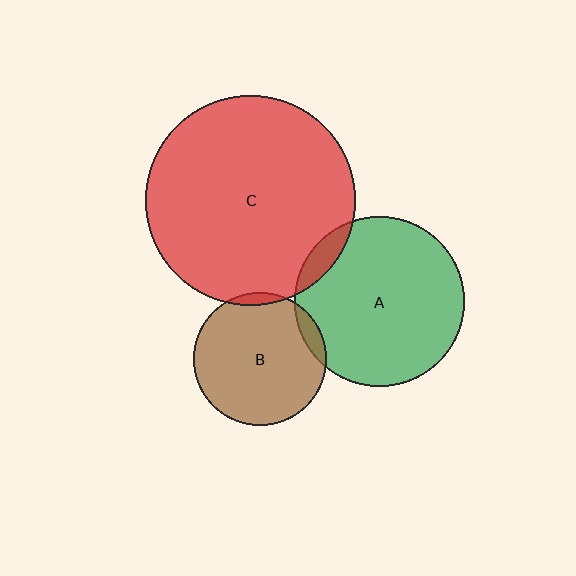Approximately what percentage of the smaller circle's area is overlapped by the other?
Approximately 5%.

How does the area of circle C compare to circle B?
Approximately 2.5 times.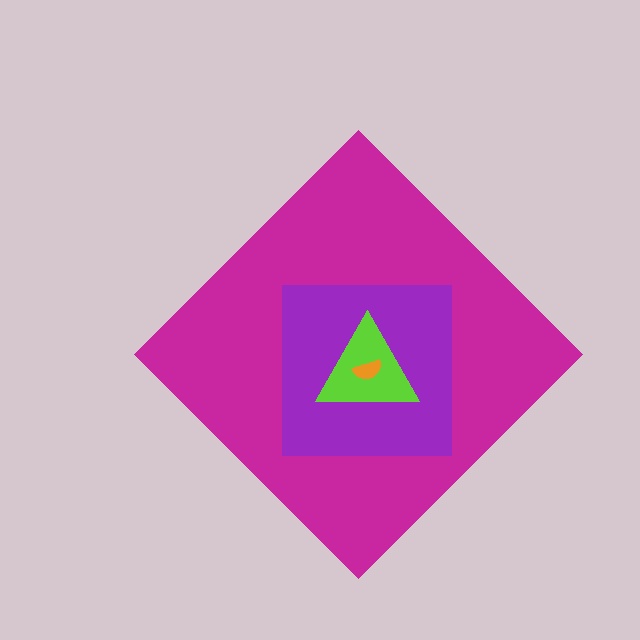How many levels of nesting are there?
4.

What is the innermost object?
The orange semicircle.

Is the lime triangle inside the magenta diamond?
Yes.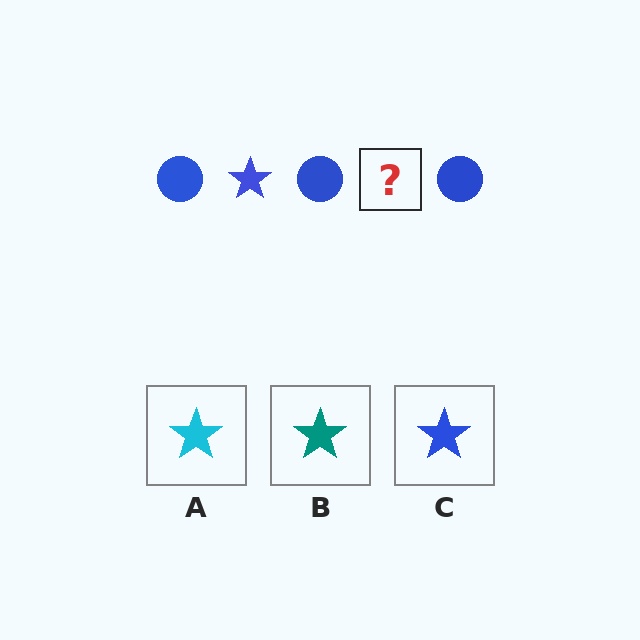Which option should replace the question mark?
Option C.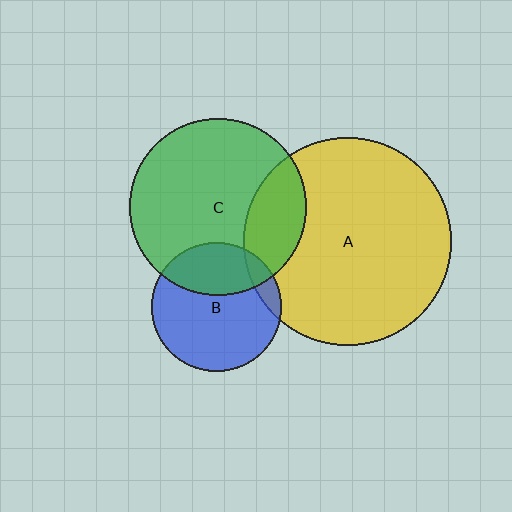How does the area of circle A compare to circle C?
Approximately 1.4 times.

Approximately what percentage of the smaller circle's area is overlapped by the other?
Approximately 10%.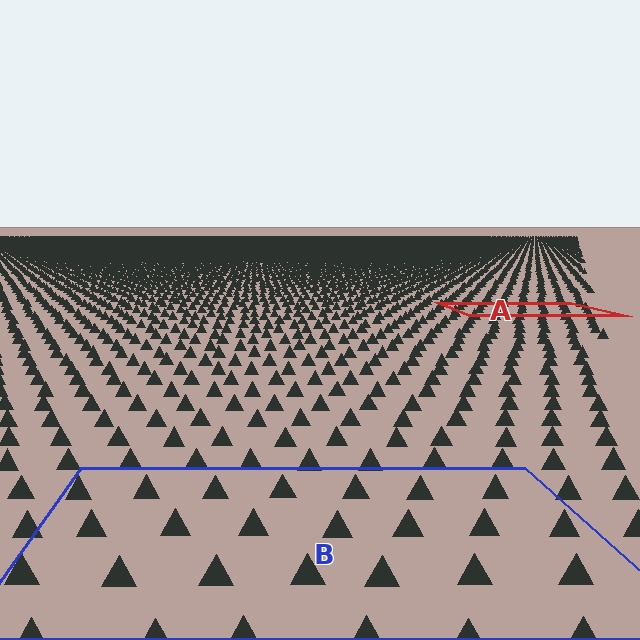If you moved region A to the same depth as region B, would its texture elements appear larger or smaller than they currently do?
They would appear larger. At a closer depth, the same texture elements are projected at a bigger on-screen size.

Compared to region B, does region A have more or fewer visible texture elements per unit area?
Region A has more texture elements per unit area — they are packed more densely because it is farther away.